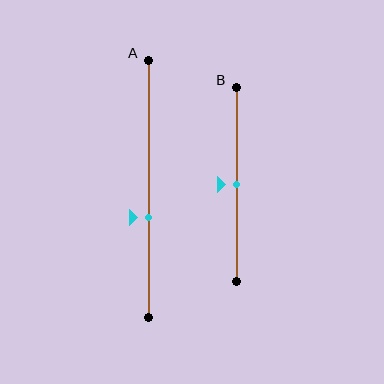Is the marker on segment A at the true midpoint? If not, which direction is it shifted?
No, the marker on segment A is shifted downward by about 11% of the segment length.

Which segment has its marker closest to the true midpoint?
Segment B has its marker closest to the true midpoint.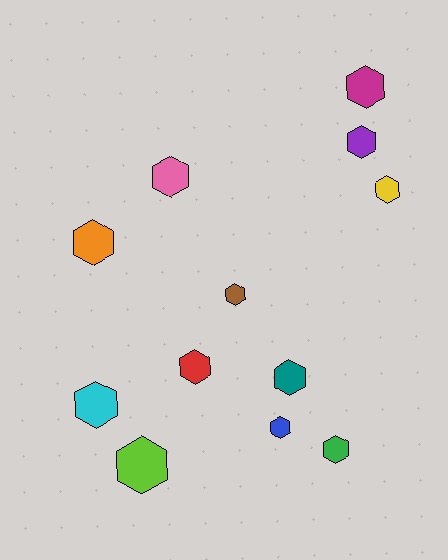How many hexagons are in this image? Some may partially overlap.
There are 12 hexagons.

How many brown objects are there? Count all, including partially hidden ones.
There is 1 brown object.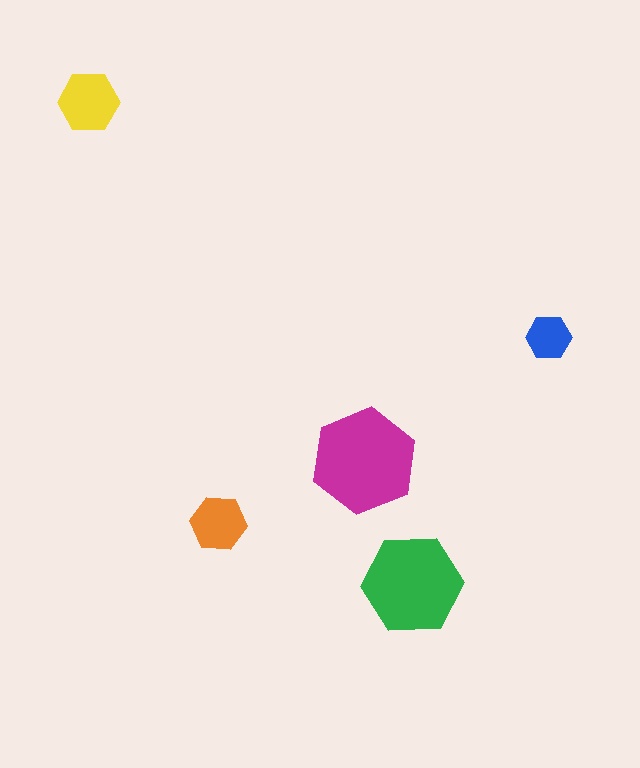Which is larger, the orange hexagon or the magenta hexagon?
The magenta one.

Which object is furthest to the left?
The yellow hexagon is leftmost.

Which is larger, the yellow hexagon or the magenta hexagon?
The magenta one.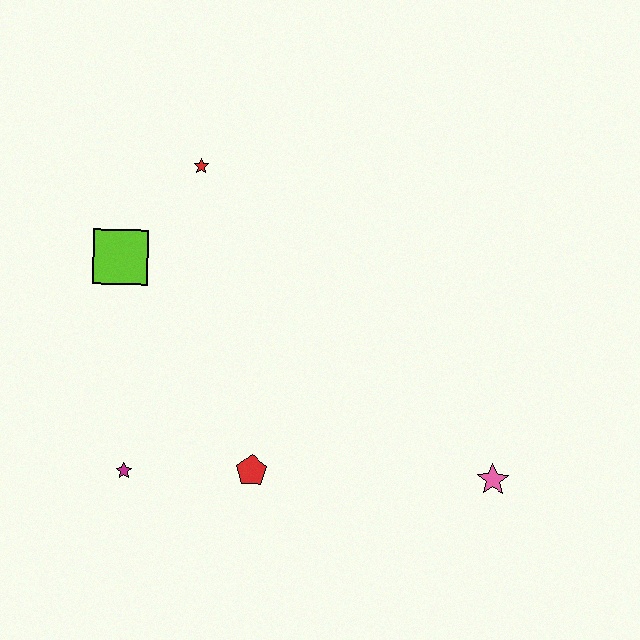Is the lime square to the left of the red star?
Yes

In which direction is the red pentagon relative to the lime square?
The red pentagon is below the lime square.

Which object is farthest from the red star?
The pink star is farthest from the red star.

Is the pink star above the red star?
No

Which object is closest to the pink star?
The red pentagon is closest to the pink star.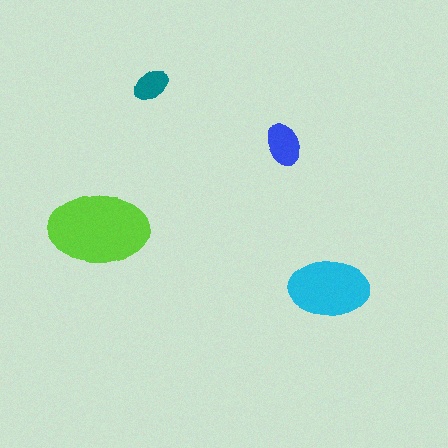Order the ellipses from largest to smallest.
the lime one, the cyan one, the blue one, the teal one.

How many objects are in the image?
There are 4 objects in the image.